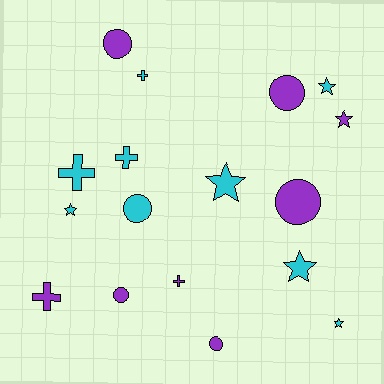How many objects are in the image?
There are 17 objects.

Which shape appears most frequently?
Star, with 6 objects.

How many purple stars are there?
There is 1 purple star.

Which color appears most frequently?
Cyan, with 9 objects.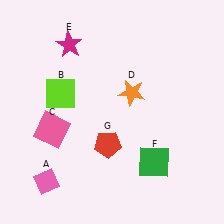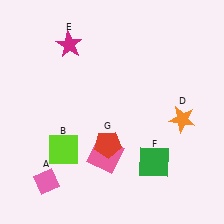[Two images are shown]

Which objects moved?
The objects that moved are: the lime square (B), the pink square (C), the orange star (D).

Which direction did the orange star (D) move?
The orange star (D) moved right.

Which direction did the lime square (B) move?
The lime square (B) moved down.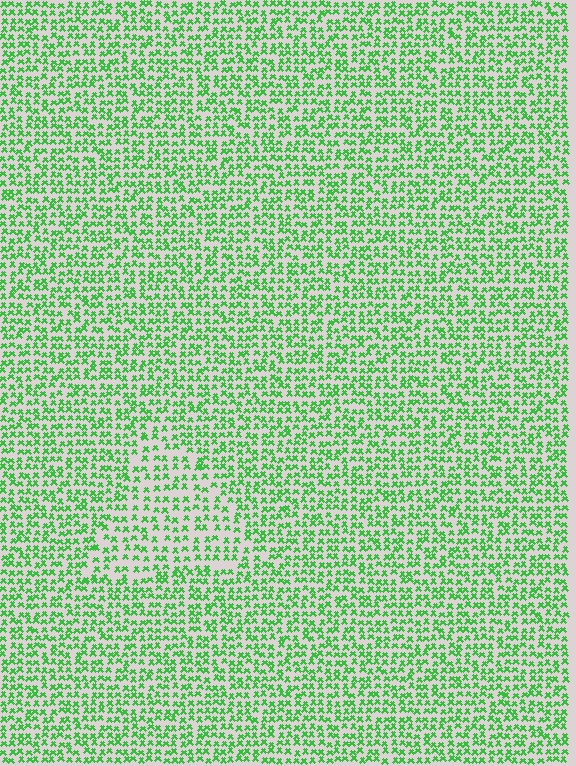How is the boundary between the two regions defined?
The boundary is defined by a change in element density (approximately 1.5x ratio). All elements are the same color, size, and shape.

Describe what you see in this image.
The image contains small green elements arranged at two different densities. A triangle-shaped region is visible where the elements are less densely packed than the surrounding area.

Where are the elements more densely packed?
The elements are more densely packed outside the triangle boundary.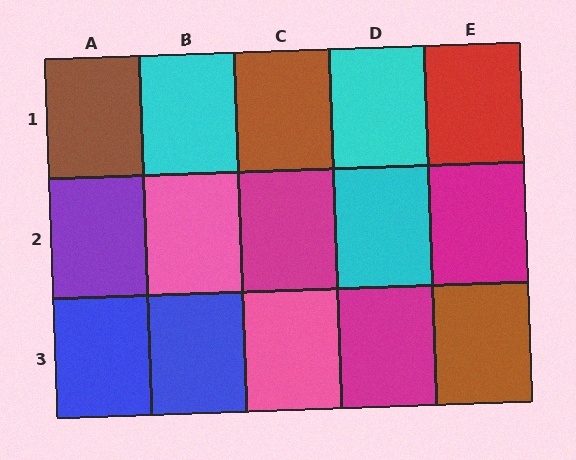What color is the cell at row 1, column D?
Cyan.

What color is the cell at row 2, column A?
Purple.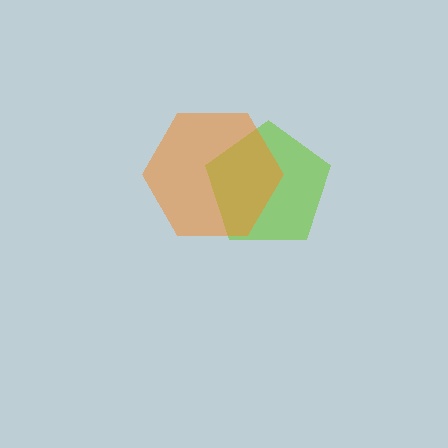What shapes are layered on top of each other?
The layered shapes are: a lime pentagon, an orange hexagon.